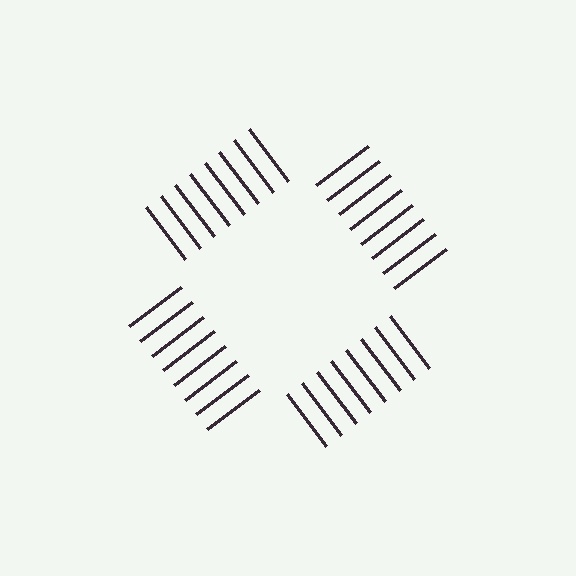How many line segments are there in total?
32 — 8 along each of the 4 edges.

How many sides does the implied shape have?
4 sides — the line-ends trace a square.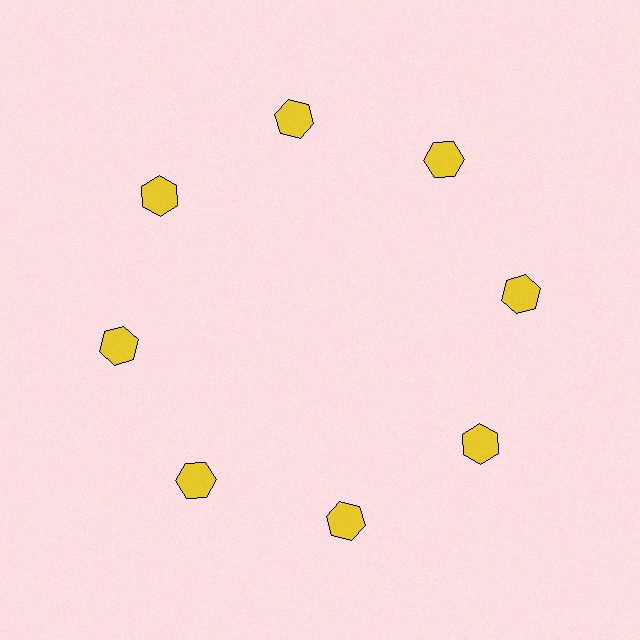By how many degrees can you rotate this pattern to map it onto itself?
The pattern maps onto itself every 45 degrees of rotation.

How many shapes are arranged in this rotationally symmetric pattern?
There are 8 shapes, arranged in 8 groups of 1.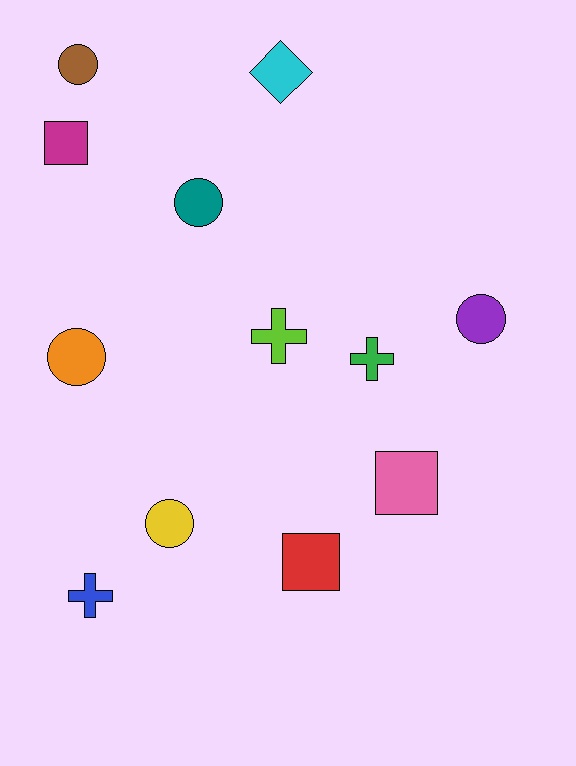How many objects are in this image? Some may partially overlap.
There are 12 objects.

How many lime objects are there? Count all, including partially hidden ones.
There is 1 lime object.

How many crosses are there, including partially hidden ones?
There are 3 crosses.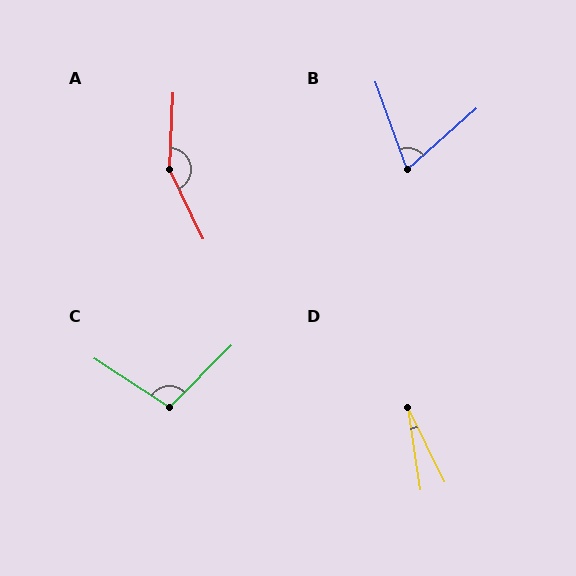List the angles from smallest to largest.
D (17°), B (68°), C (102°), A (151°).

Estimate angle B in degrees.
Approximately 68 degrees.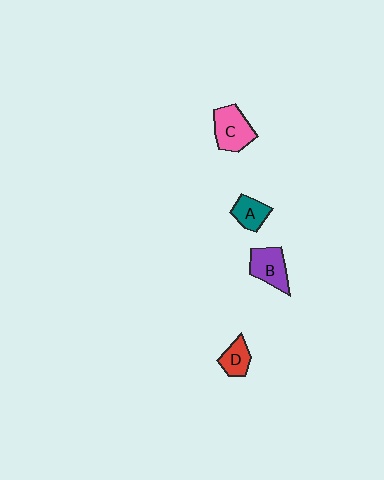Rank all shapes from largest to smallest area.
From largest to smallest: C (pink), B (purple), A (teal), D (red).